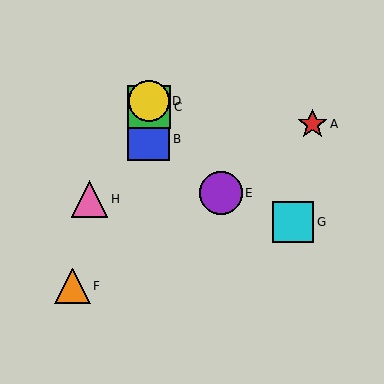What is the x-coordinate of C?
Object C is at x≈149.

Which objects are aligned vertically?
Objects B, C, D are aligned vertically.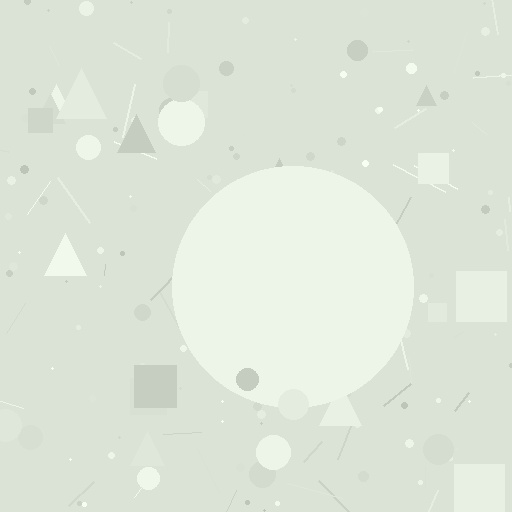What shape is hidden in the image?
A circle is hidden in the image.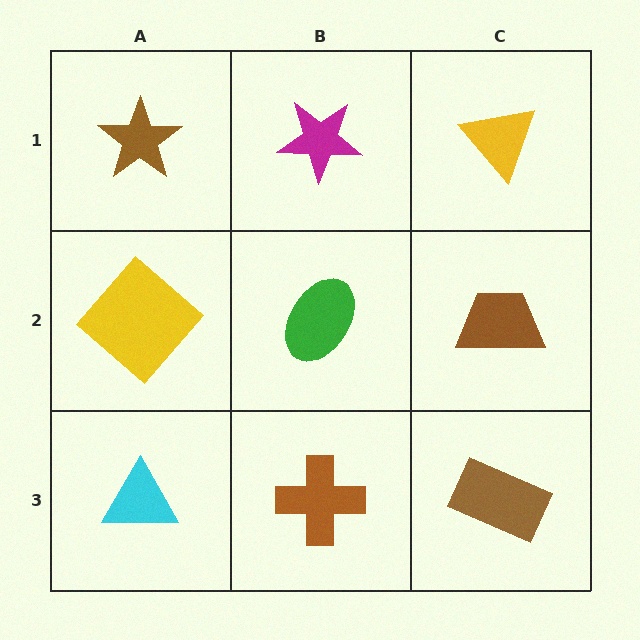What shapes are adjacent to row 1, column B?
A green ellipse (row 2, column B), a brown star (row 1, column A), a yellow triangle (row 1, column C).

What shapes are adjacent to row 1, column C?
A brown trapezoid (row 2, column C), a magenta star (row 1, column B).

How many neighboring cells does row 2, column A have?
3.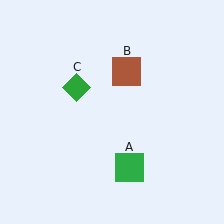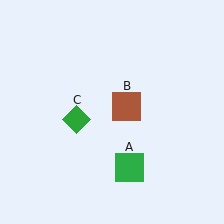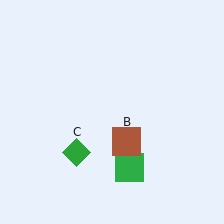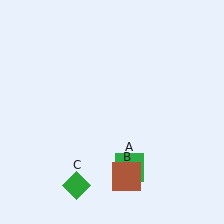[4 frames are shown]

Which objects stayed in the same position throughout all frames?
Green square (object A) remained stationary.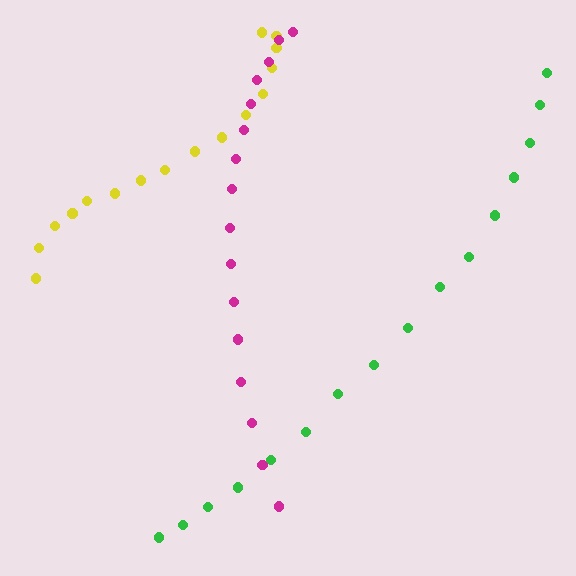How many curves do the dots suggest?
There are 3 distinct paths.